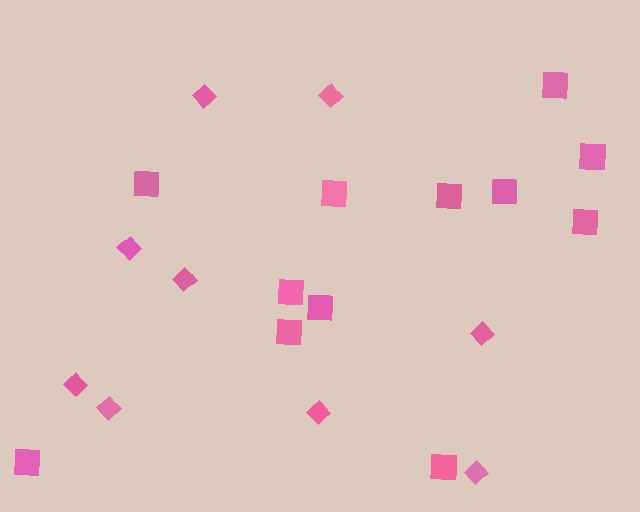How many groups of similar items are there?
There are 2 groups: one group of squares (12) and one group of diamonds (9).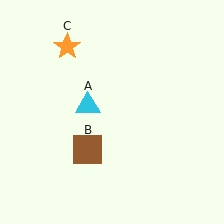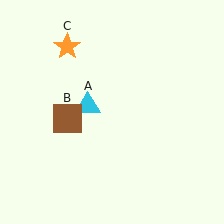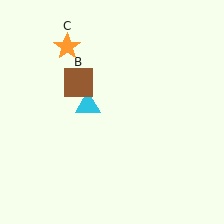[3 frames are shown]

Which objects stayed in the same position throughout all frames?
Cyan triangle (object A) and orange star (object C) remained stationary.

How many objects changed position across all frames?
1 object changed position: brown square (object B).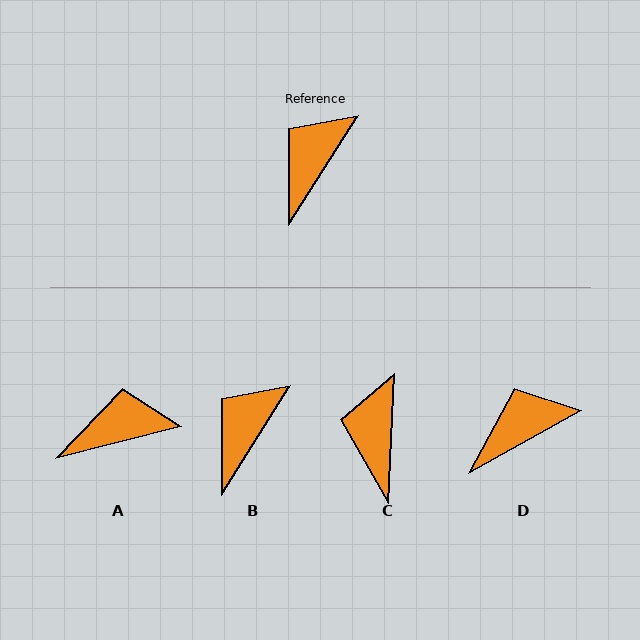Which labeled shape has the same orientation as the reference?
B.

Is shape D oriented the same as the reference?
No, it is off by about 28 degrees.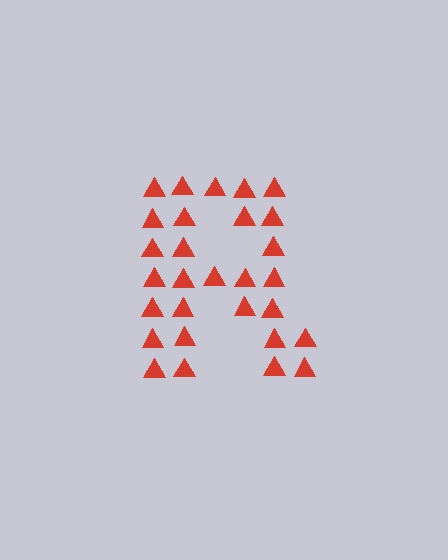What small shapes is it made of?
It is made of small triangles.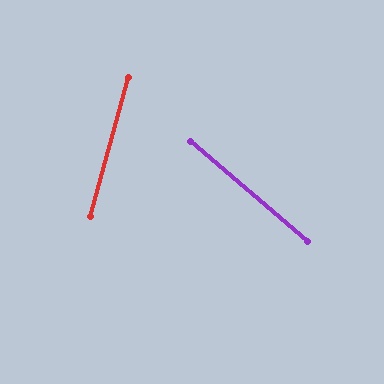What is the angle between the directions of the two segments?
Approximately 65 degrees.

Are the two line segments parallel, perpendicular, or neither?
Neither parallel nor perpendicular — they differ by about 65°.